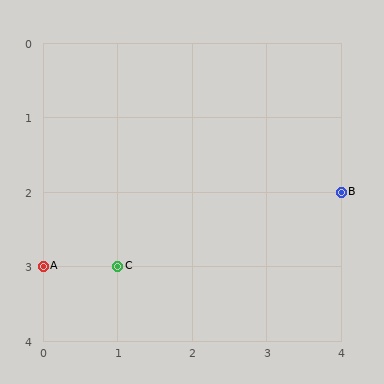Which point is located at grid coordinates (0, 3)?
Point A is at (0, 3).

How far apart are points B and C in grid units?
Points B and C are 3 columns and 1 row apart (about 3.2 grid units diagonally).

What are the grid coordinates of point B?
Point B is at grid coordinates (4, 2).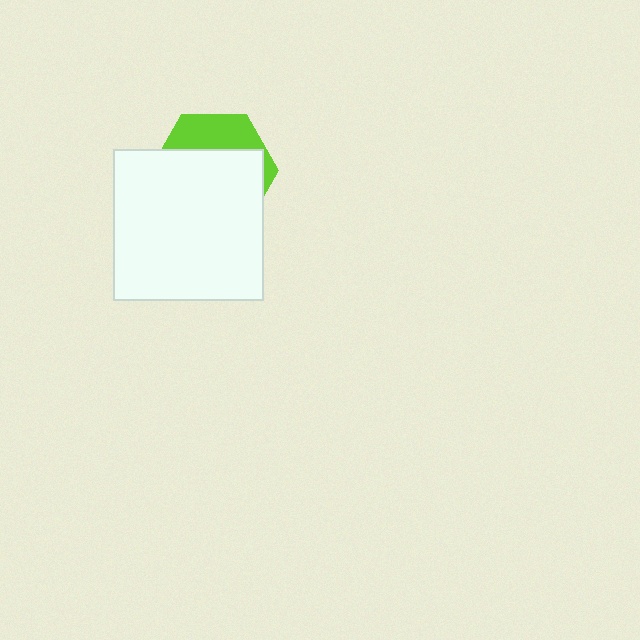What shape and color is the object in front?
The object in front is a white square.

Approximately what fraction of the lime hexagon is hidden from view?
Roughly 69% of the lime hexagon is hidden behind the white square.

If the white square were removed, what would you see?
You would see the complete lime hexagon.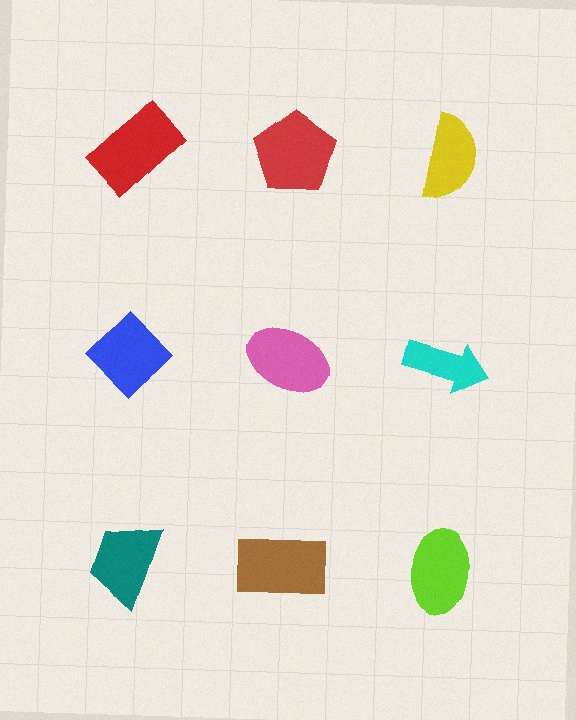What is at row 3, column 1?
A teal trapezoid.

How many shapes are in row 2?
3 shapes.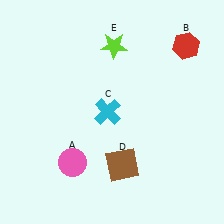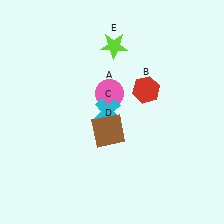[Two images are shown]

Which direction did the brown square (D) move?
The brown square (D) moved up.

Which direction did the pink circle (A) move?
The pink circle (A) moved up.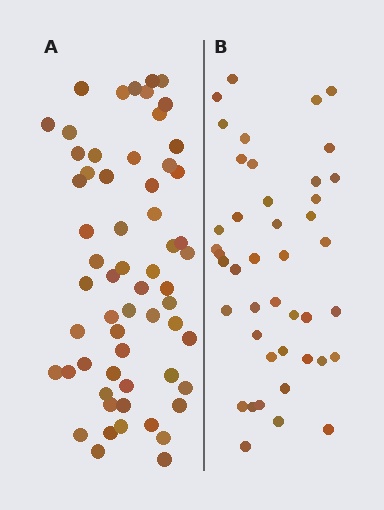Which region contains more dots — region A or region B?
Region A (the left region) has more dots.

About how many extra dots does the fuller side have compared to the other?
Region A has approximately 15 more dots than region B.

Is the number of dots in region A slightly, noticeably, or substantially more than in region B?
Region A has noticeably more, but not dramatically so. The ratio is roughly 1.4 to 1.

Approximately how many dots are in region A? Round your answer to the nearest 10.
About 60 dots.